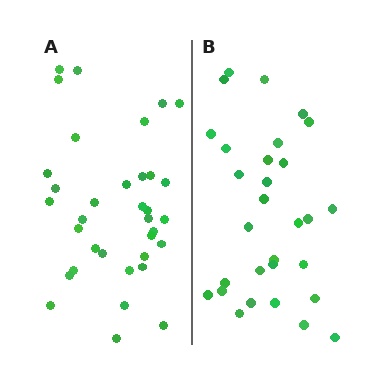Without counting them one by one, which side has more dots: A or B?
Region A (the left region) has more dots.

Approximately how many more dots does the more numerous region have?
Region A has about 5 more dots than region B.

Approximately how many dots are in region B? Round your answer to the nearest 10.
About 30 dots.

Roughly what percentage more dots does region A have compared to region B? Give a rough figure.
About 15% more.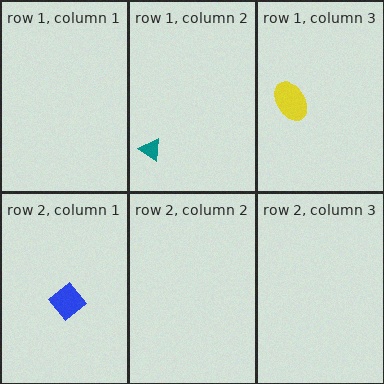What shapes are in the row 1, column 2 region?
The teal triangle.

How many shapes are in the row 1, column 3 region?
1.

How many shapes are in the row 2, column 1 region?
1.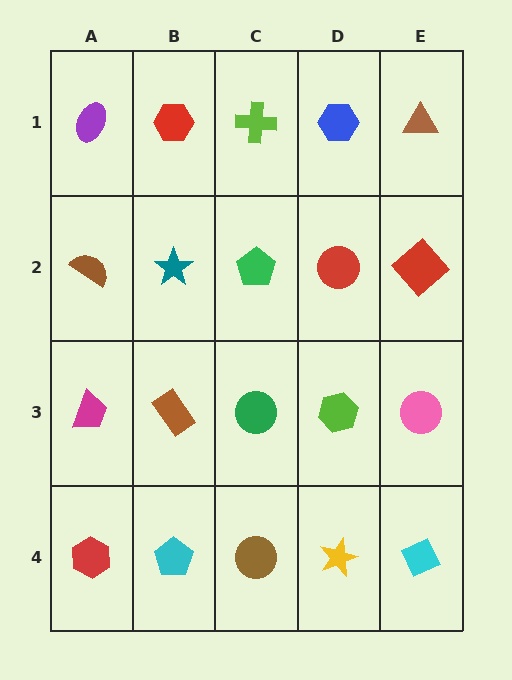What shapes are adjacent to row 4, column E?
A pink circle (row 3, column E), a yellow star (row 4, column D).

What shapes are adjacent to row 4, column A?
A magenta trapezoid (row 3, column A), a cyan pentagon (row 4, column B).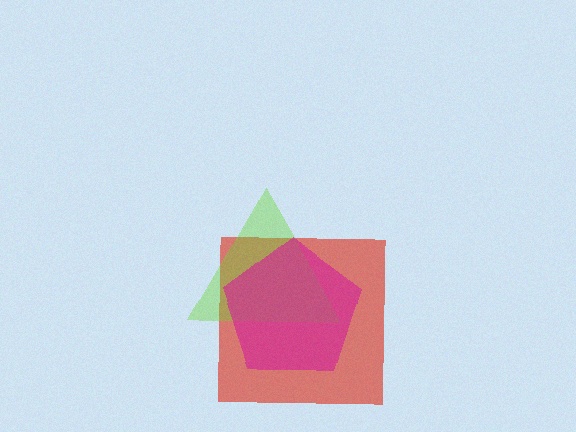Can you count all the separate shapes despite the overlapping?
Yes, there are 3 separate shapes.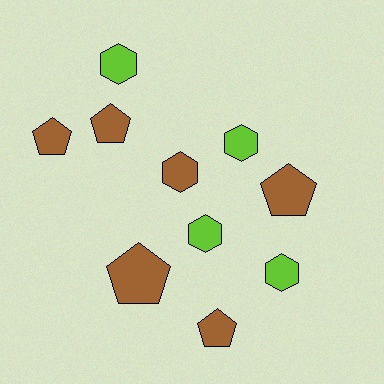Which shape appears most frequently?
Hexagon, with 5 objects.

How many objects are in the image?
There are 10 objects.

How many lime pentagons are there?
There are no lime pentagons.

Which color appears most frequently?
Brown, with 6 objects.